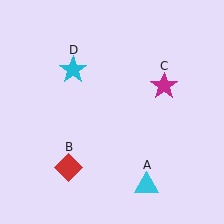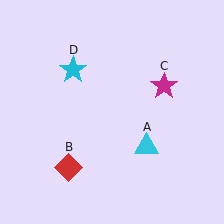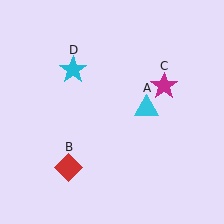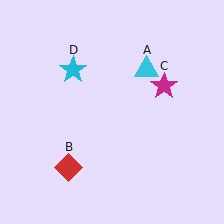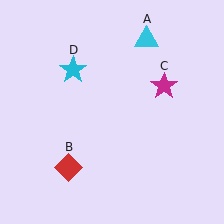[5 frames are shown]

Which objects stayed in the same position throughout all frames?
Red diamond (object B) and magenta star (object C) and cyan star (object D) remained stationary.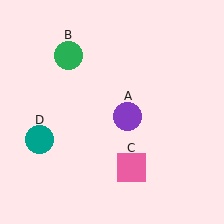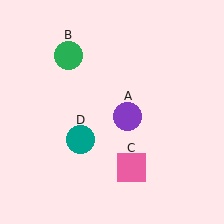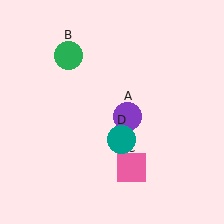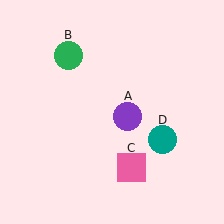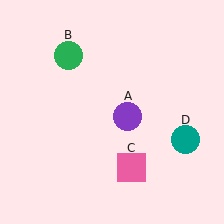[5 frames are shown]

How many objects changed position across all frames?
1 object changed position: teal circle (object D).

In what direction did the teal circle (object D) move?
The teal circle (object D) moved right.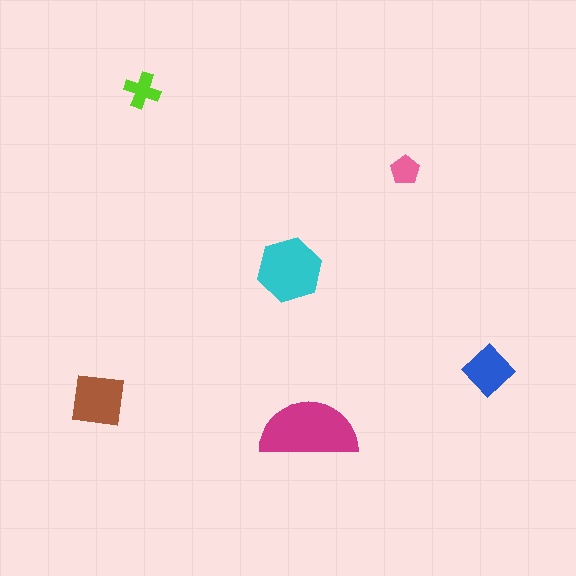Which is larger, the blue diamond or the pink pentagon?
The blue diamond.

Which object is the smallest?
The pink pentagon.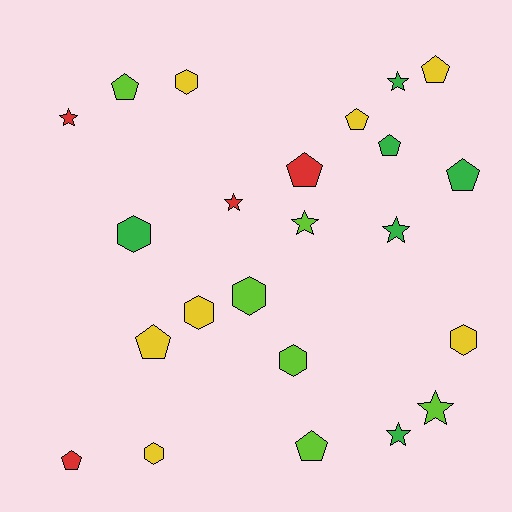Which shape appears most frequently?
Pentagon, with 9 objects.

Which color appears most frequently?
Yellow, with 7 objects.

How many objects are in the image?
There are 23 objects.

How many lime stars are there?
There are 2 lime stars.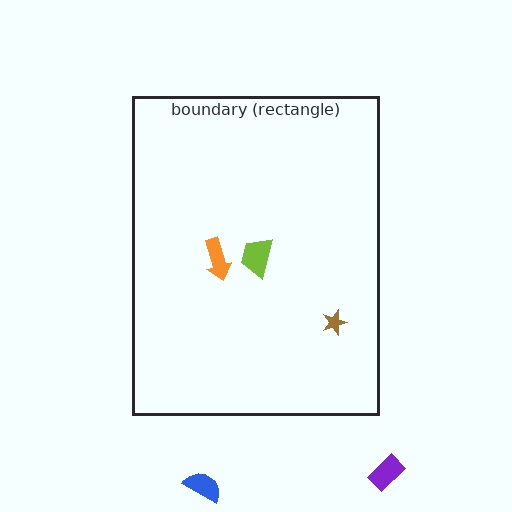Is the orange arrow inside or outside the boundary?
Inside.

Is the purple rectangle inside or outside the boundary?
Outside.